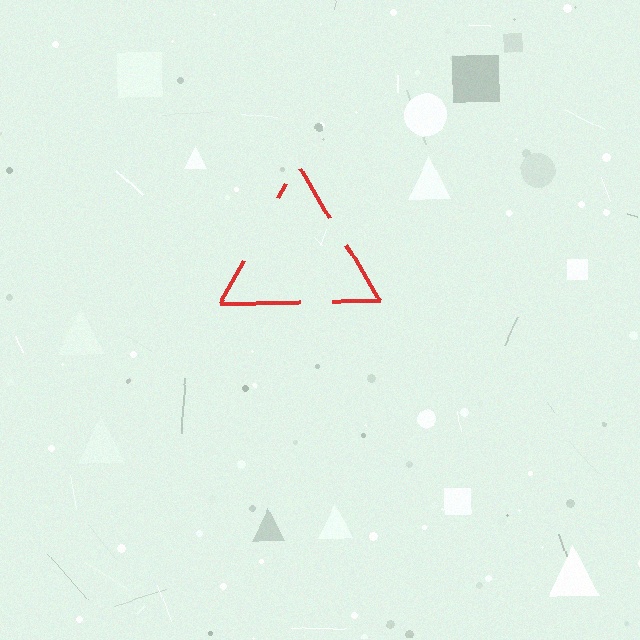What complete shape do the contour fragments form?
The contour fragments form a triangle.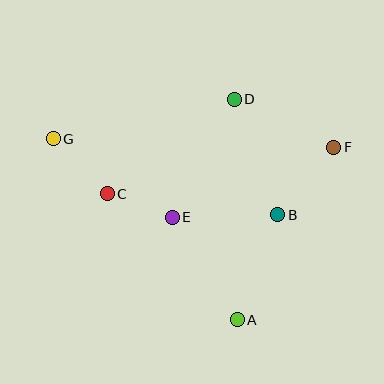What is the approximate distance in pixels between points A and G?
The distance between A and G is approximately 258 pixels.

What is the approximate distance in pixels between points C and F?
The distance between C and F is approximately 231 pixels.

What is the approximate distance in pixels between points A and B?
The distance between A and B is approximately 112 pixels.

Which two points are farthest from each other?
Points F and G are farthest from each other.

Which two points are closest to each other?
Points C and E are closest to each other.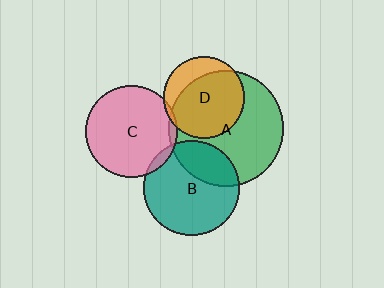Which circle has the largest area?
Circle A (green).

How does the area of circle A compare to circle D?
Approximately 2.0 times.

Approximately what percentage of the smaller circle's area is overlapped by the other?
Approximately 5%.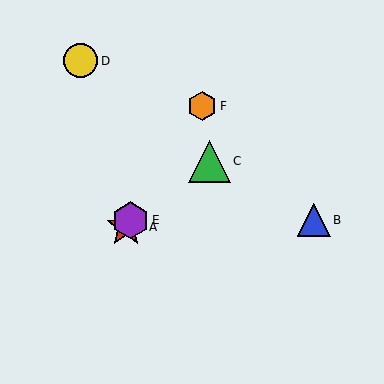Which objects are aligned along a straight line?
Objects A, E, F are aligned along a straight line.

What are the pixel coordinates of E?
Object E is at (130, 220).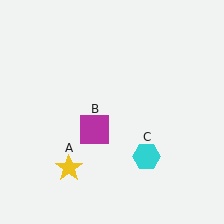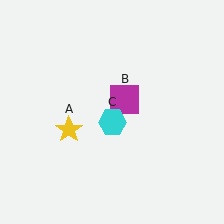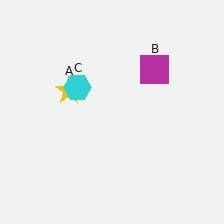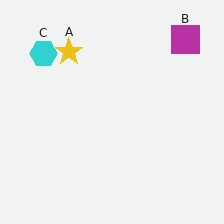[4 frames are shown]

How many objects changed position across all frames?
3 objects changed position: yellow star (object A), magenta square (object B), cyan hexagon (object C).